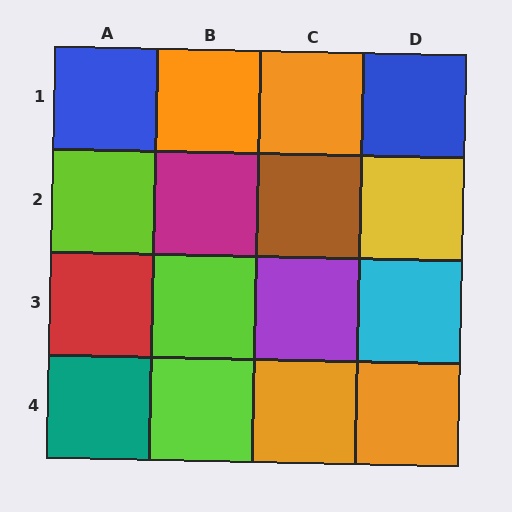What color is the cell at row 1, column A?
Blue.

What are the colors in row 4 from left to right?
Teal, lime, orange, orange.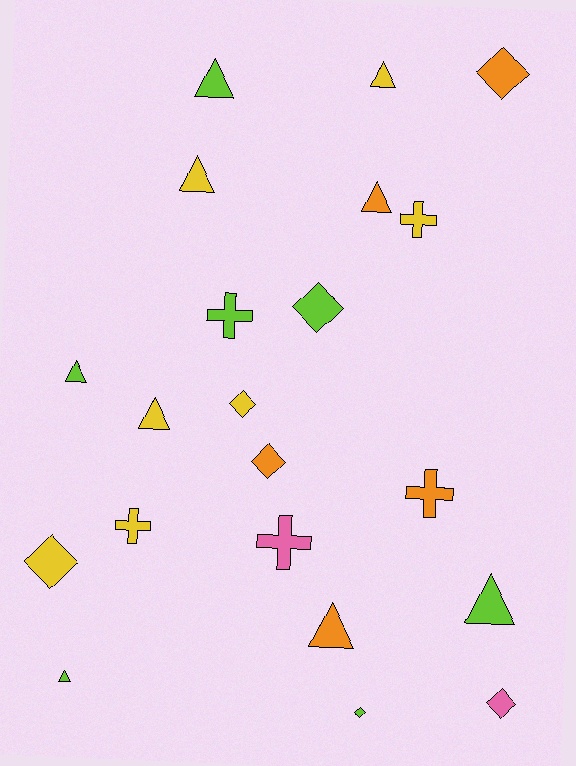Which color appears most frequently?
Yellow, with 7 objects.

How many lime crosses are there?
There is 1 lime cross.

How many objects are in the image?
There are 21 objects.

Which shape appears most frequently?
Triangle, with 9 objects.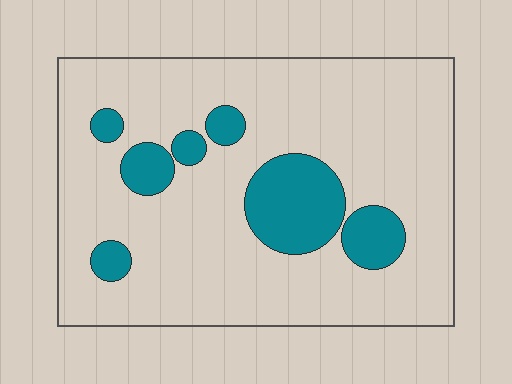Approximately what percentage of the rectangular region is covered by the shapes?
Approximately 15%.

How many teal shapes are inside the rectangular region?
7.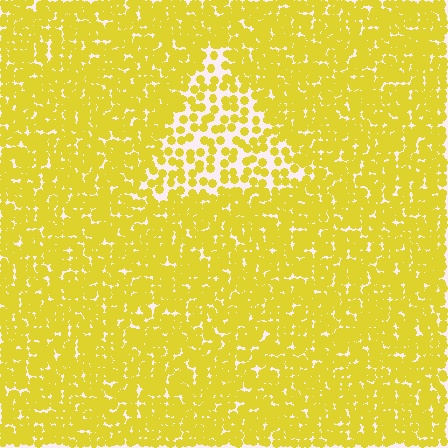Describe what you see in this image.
The image contains small yellow elements arranged at two different densities. A triangle-shaped region is visible where the elements are less densely packed than the surrounding area.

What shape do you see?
I see a triangle.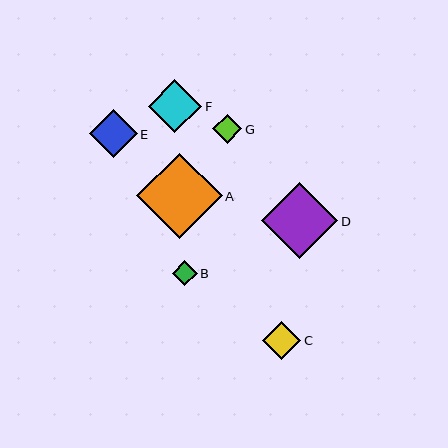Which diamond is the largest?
Diamond A is the largest with a size of approximately 86 pixels.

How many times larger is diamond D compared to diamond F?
Diamond D is approximately 1.4 times the size of diamond F.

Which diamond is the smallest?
Diamond B is the smallest with a size of approximately 25 pixels.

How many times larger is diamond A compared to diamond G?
Diamond A is approximately 2.9 times the size of diamond G.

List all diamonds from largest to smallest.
From largest to smallest: A, D, F, E, C, G, B.